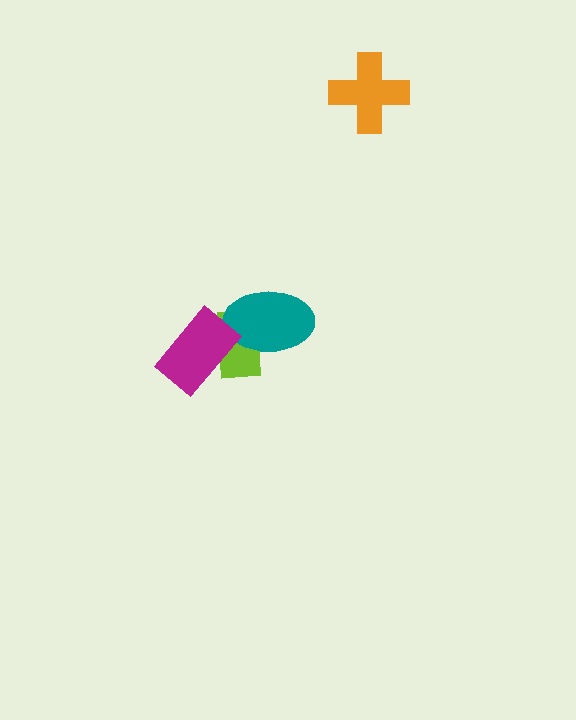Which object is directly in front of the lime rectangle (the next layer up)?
The teal ellipse is directly in front of the lime rectangle.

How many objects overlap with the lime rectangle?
2 objects overlap with the lime rectangle.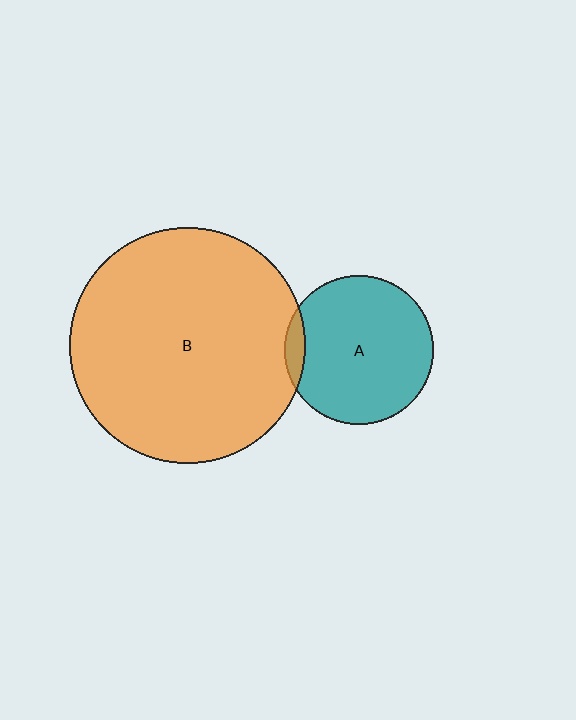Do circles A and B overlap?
Yes.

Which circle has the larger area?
Circle B (orange).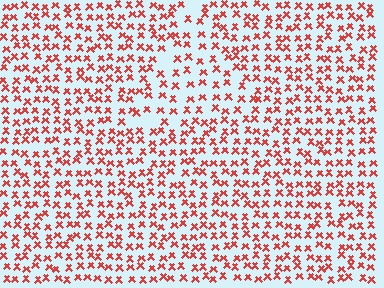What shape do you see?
I see a triangle.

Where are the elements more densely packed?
The elements are more densely packed outside the triangle boundary.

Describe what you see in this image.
The image contains small red elements arranged at two different densities. A triangle-shaped region is visible where the elements are less densely packed than the surrounding area.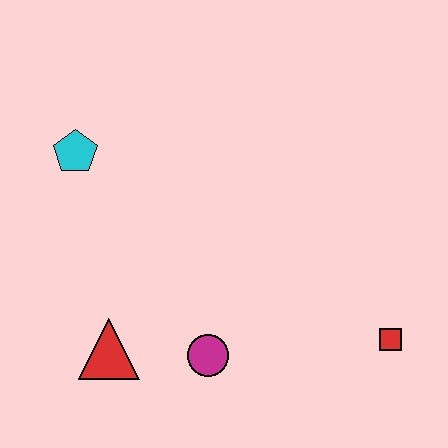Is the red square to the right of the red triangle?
Yes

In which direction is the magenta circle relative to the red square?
The magenta circle is to the left of the red square.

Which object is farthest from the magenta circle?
The cyan pentagon is farthest from the magenta circle.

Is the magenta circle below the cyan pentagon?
Yes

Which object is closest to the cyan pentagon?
The red triangle is closest to the cyan pentagon.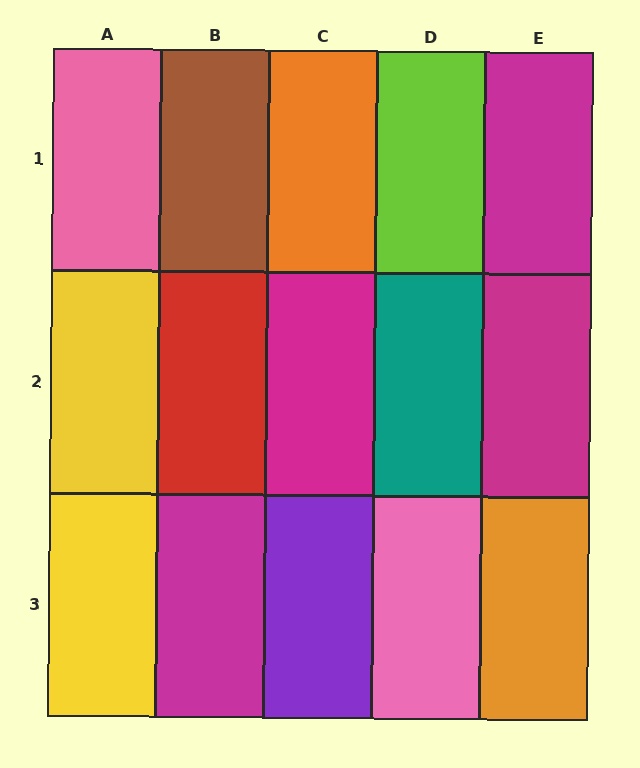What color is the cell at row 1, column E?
Magenta.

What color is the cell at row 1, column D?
Lime.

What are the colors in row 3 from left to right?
Yellow, magenta, purple, pink, orange.